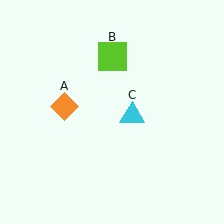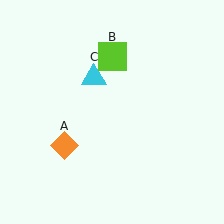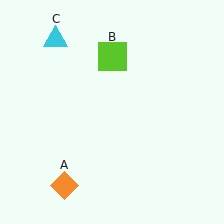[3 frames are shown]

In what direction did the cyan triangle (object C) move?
The cyan triangle (object C) moved up and to the left.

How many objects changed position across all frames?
2 objects changed position: orange diamond (object A), cyan triangle (object C).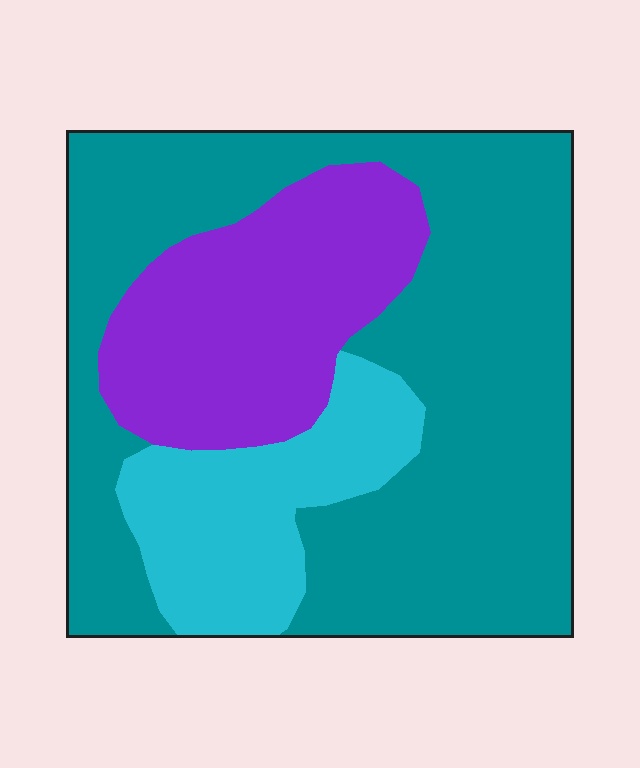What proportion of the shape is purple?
Purple covers 24% of the shape.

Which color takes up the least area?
Cyan, at roughly 15%.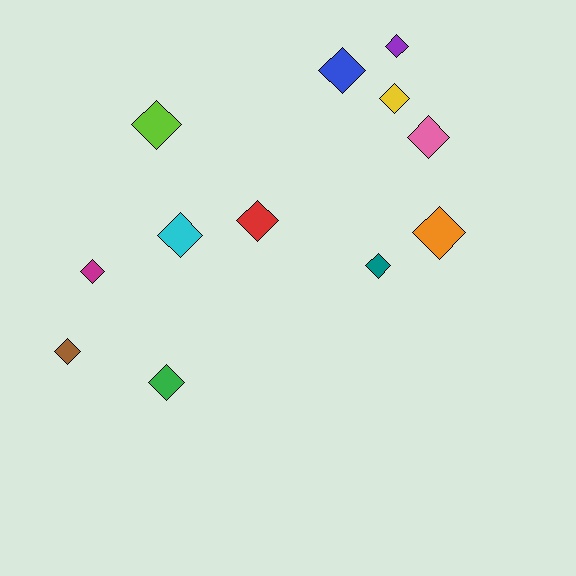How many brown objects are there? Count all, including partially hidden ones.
There is 1 brown object.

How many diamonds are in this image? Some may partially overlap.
There are 12 diamonds.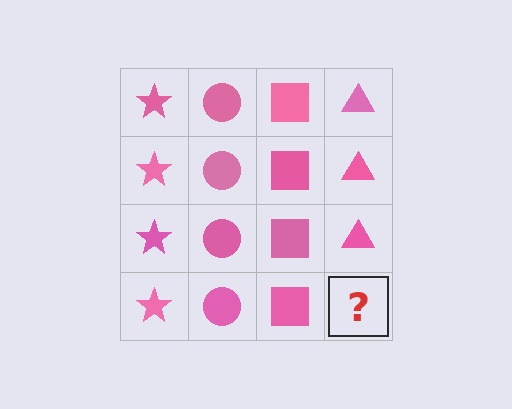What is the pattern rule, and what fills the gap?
The rule is that each column has a consistent shape. The gap should be filled with a pink triangle.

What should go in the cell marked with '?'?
The missing cell should contain a pink triangle.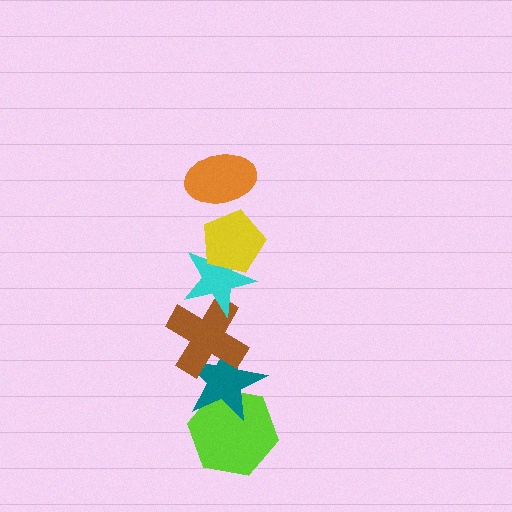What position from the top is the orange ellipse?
The orange ellipse is 1st from the top.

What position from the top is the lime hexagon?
The lime hexagon is 6th from the top.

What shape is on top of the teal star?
The brown cross is on top of the teal star.